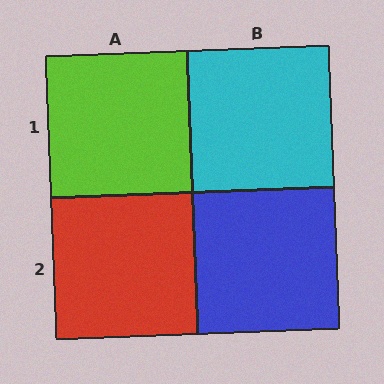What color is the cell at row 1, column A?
Lime.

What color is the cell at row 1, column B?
Cyan.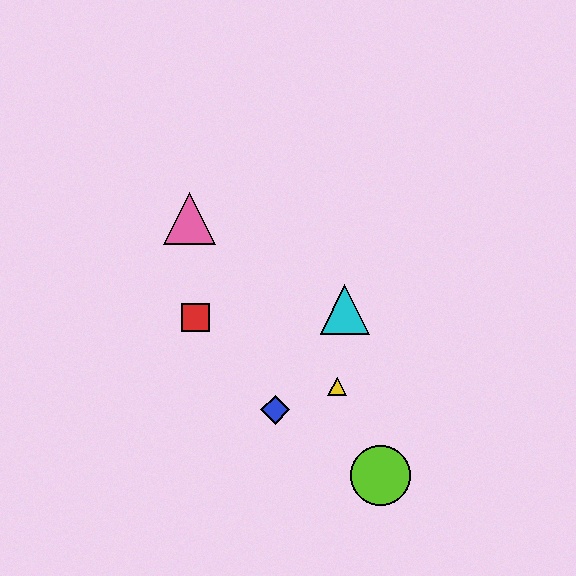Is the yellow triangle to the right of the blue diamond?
Yes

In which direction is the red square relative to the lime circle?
The red square is to the left of the lime circle.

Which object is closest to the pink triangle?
The red square is closest to the pink triangle.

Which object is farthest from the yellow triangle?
The pink triangle is farthest from the yellow triangle.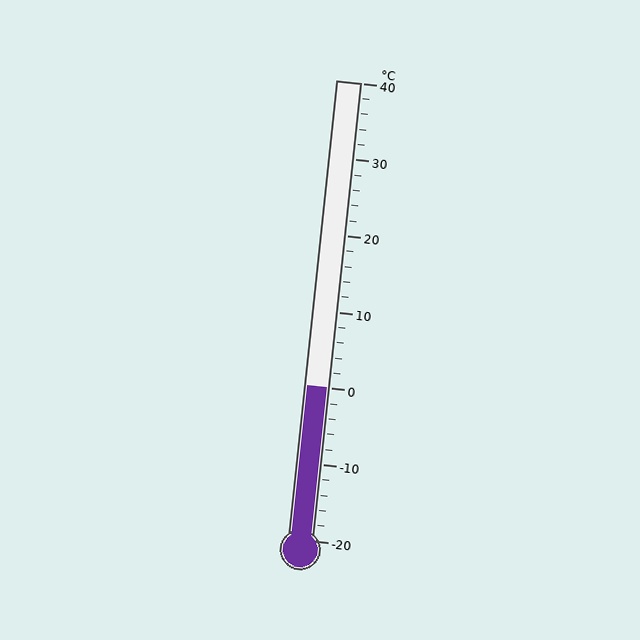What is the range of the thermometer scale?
The thermometer scale ranges from -20°C to 40°C.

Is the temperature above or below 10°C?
The temperature is below 10°C.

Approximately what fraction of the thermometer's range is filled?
The thermometer is filled to approximately 35% of its range.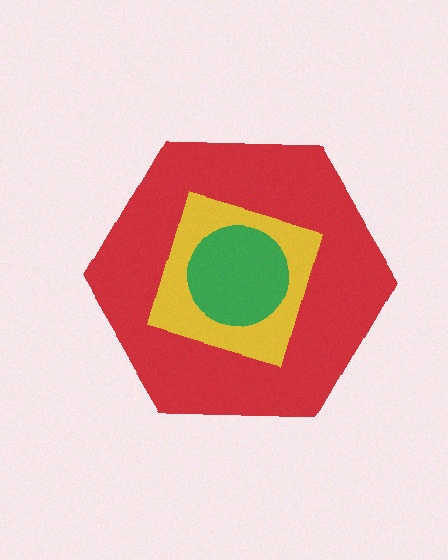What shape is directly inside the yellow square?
The green circle.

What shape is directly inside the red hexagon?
The yellow square.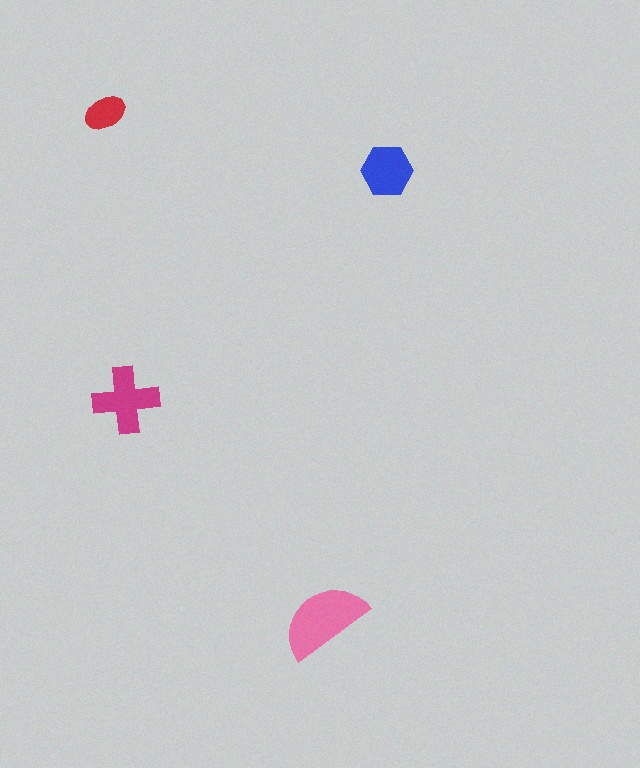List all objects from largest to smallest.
The pink semicircle, the magenta cross, the blue hexagon, the red ellipse.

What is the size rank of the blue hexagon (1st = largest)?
3rd.